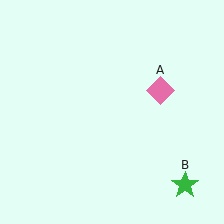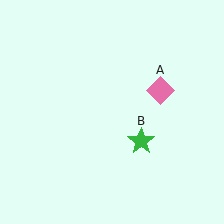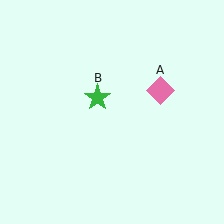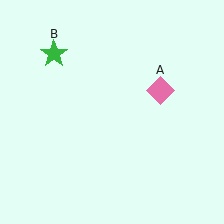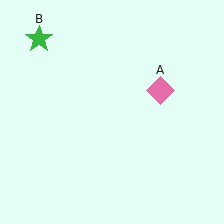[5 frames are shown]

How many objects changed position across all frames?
1 object changed position: green star (object B).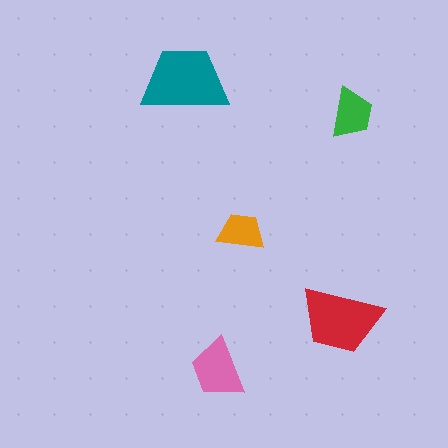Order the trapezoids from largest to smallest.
the teal one, the red one, the pink one, the green one, the orange one.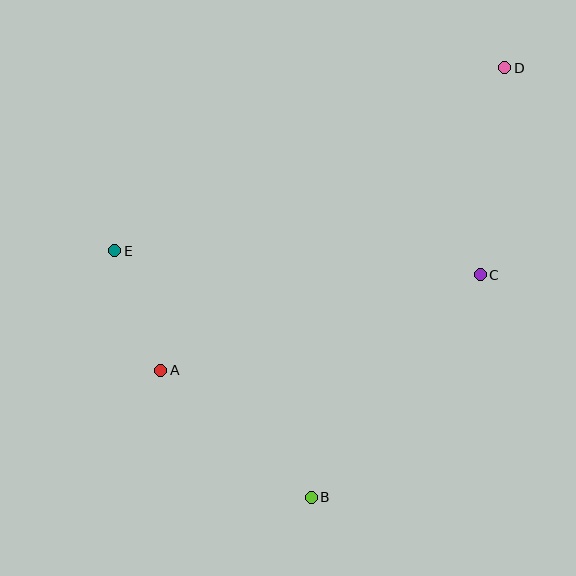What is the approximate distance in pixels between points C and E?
The distance between C and E is approximately 367 pixels.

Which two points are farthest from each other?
Points B and D are farthest from each other.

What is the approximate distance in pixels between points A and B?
The distance between A and B is approximately 197 pixels.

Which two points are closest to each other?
Points A and E are closest to each other.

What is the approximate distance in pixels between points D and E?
The distance between D and E is approximately 431 pixels.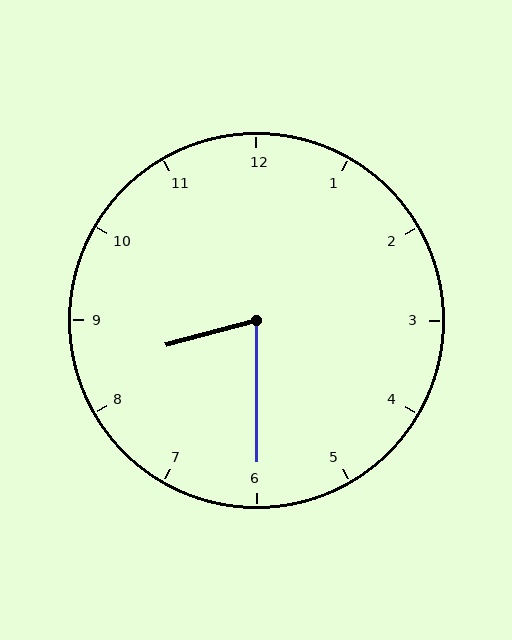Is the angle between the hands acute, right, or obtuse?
It is acute.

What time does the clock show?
8:30.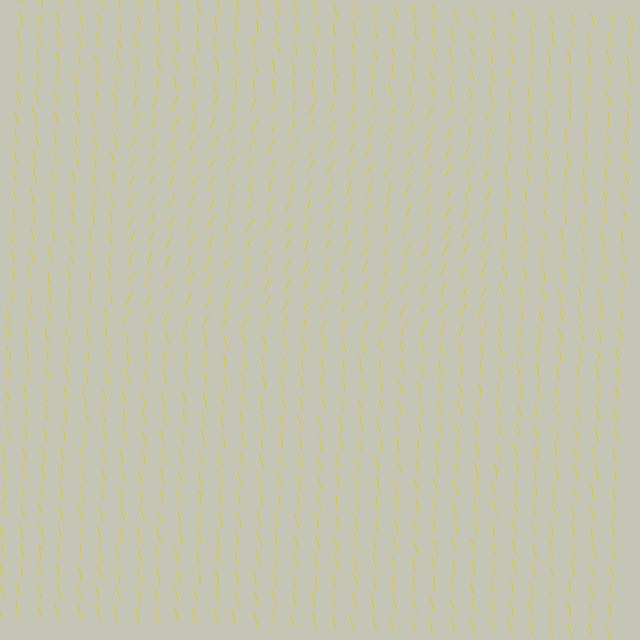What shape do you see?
I see a rectangle.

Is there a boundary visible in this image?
Yes, there is a texture boundary formed by a change in line orientation.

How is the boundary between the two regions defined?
The boundary is defined purely by a change in line orientation (approximately 38 degrees difference). All lines are the same color and thickness.